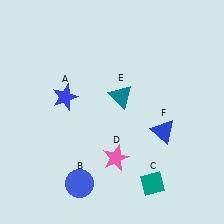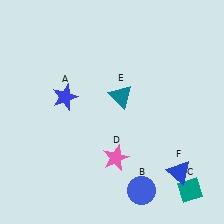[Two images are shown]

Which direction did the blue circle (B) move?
The blue circle (B) moved right.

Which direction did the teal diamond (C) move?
The teal diamond (C) moved right.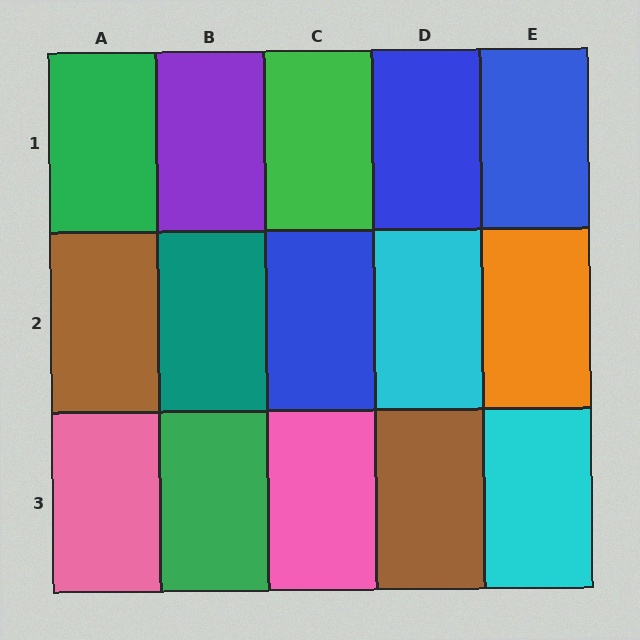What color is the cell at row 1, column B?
Purple.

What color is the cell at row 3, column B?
Green.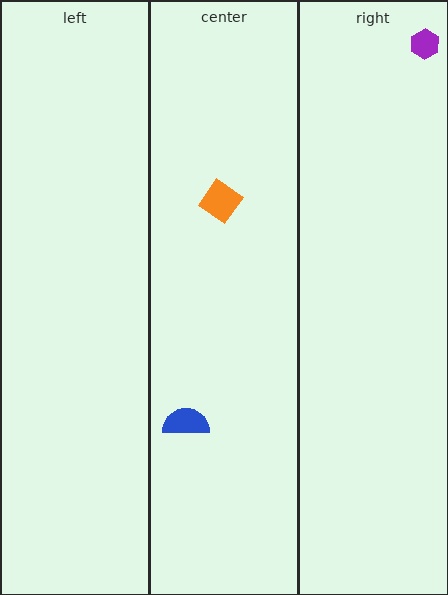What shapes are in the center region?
The orange diamond, the blue semicircle.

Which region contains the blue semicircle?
The center region.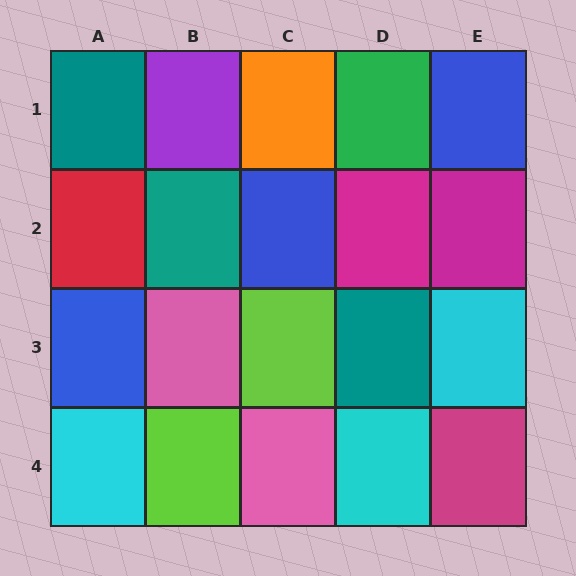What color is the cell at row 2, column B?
Teal.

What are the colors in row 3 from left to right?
Blue, pink, lime, teal, cyan.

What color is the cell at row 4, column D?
Cyan.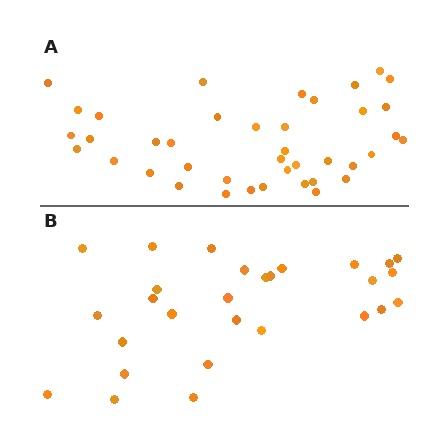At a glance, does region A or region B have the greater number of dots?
Region A (the top region) has more dots.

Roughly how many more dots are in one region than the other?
Region A has roughly 12 or so more dots than region B.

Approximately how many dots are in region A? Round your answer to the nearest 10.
About 40 dots.